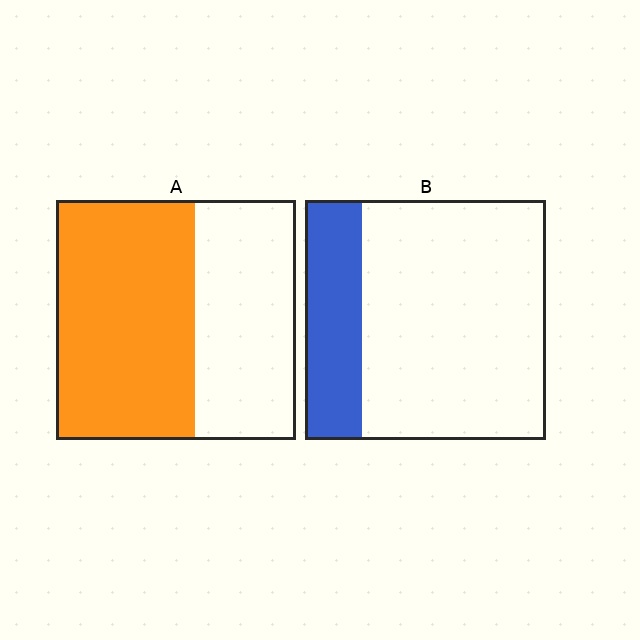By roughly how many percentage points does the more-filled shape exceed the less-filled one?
By roughly 35 percentage points (A over B).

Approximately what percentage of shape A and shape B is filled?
A is approximately 60% and B is approximately 25%.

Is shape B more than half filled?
No.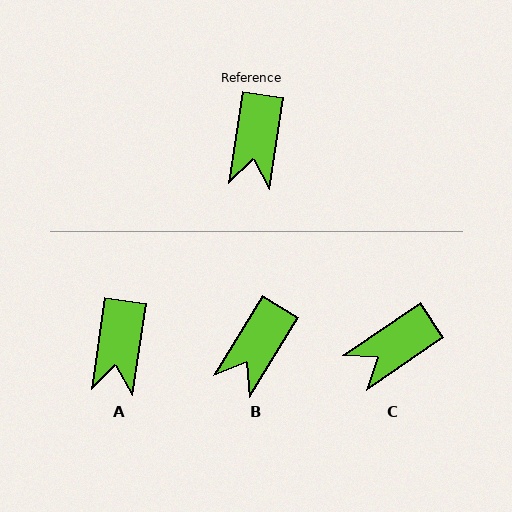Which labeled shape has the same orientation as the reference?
A.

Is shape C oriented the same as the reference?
No, it is off by about 47 degrees.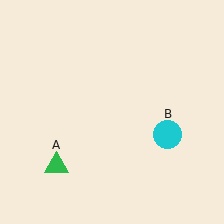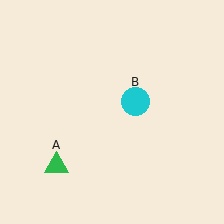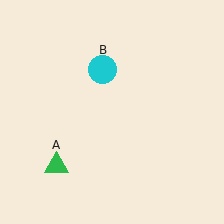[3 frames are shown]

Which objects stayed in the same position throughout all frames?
Green triangle (object A) remained stationary.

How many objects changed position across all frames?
1 object changed position: cyan circle (object B).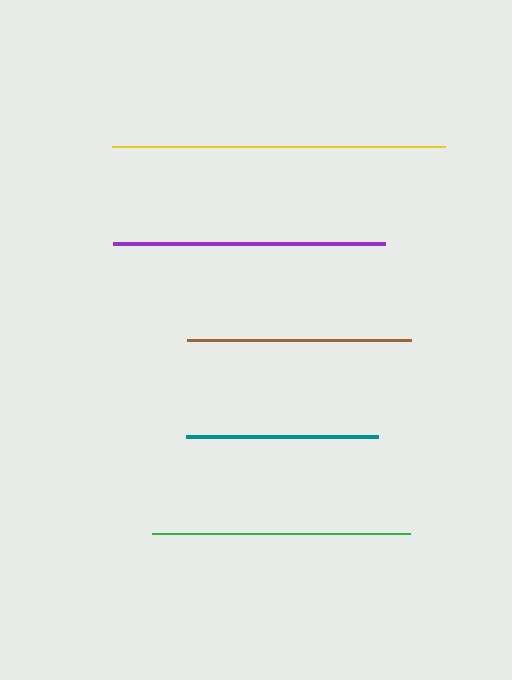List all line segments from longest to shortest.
From longest to shortest: yellow, purple, green, brown, teal.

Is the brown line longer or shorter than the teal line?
The brown line is longer than the teal line.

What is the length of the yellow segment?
The yellow segment is approximately 334 pixels long.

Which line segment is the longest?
The yellow line is the longest at approximately 334 pixels.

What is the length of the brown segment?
The brown segment is approximately 223 pixels long.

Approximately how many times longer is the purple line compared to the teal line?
The purple line is approximately 1.4 times the length of the teal line.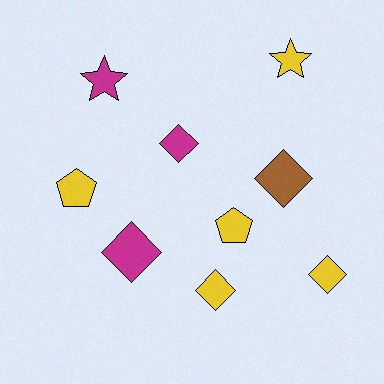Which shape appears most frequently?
Diamond, with 5 objects.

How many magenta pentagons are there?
There are no magenta pentagons.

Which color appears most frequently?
Yellow, with 5 objects.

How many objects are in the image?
There are 9 objects.